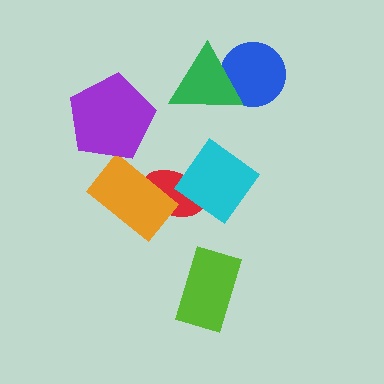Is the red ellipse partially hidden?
Yes, it is partially covered by another shape.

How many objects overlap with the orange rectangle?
1 object overlaps with the orange rectangle.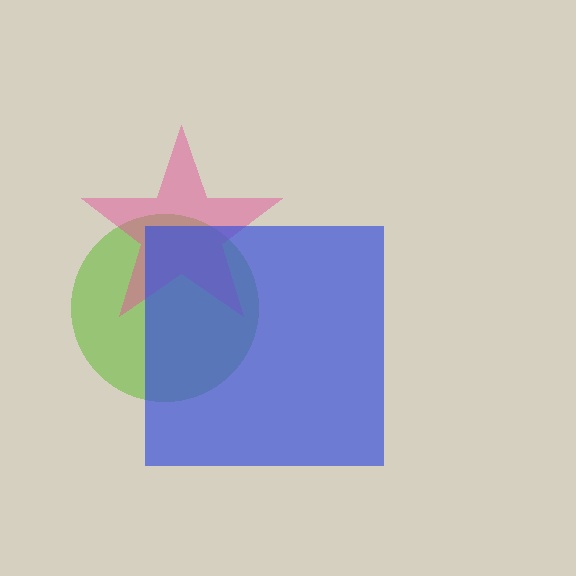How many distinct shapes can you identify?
There are 3 distinct shapes: a lime circle, a pink star, a blue square.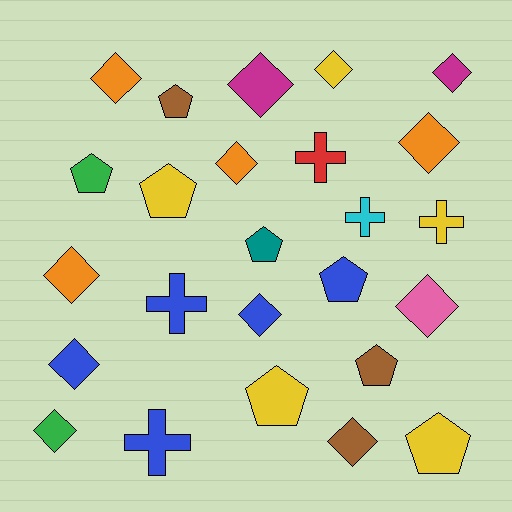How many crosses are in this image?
There are 5 crosses.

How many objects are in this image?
There are 25 objects.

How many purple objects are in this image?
There are no purple objects.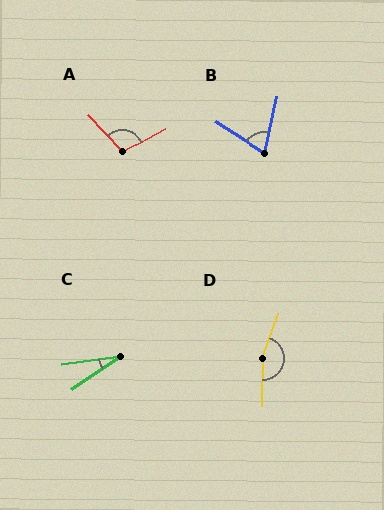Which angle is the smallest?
C, at approximately 26 degrees.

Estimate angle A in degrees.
Approximately 105 degrees.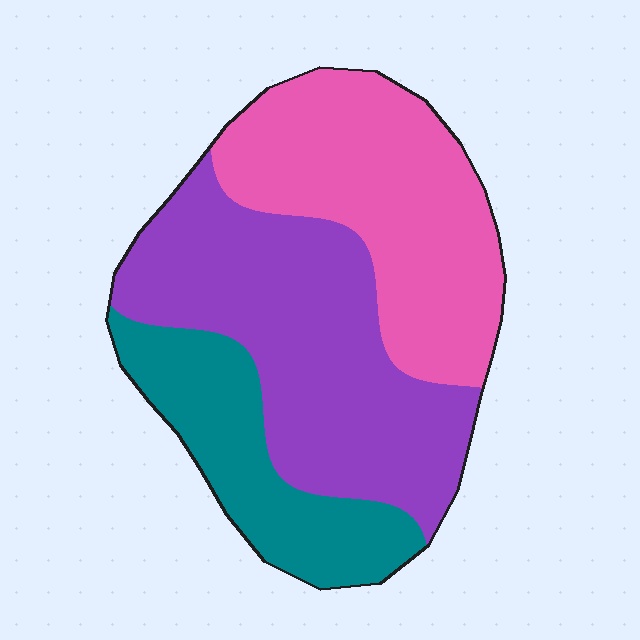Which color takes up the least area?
Teal, at roughly 20%.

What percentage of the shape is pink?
Pink takes up about three eighths (3/8) of the shape.